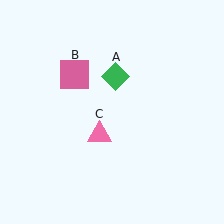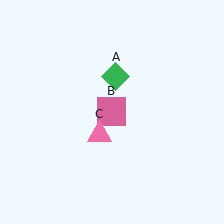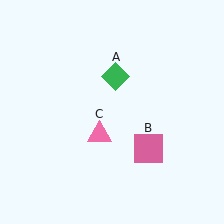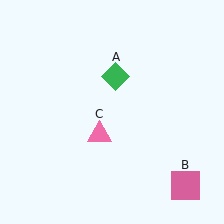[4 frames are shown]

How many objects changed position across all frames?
1 object changed position: pink square (object B).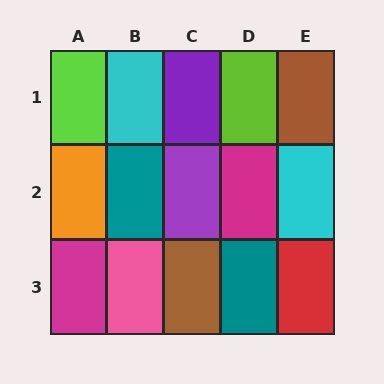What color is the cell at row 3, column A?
Magenta.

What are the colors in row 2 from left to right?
Orange, teal, purple, magenta, cyan.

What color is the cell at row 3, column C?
Brown.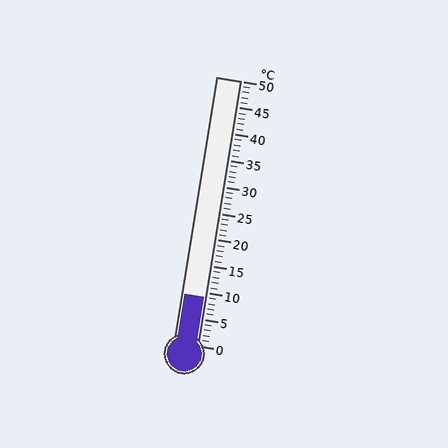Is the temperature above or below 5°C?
The temperature is above 5°C.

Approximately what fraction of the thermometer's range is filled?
The thermometer is filled to approximately 20% of its range.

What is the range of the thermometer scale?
The thermometer scale ranges from 0°C to 50°C.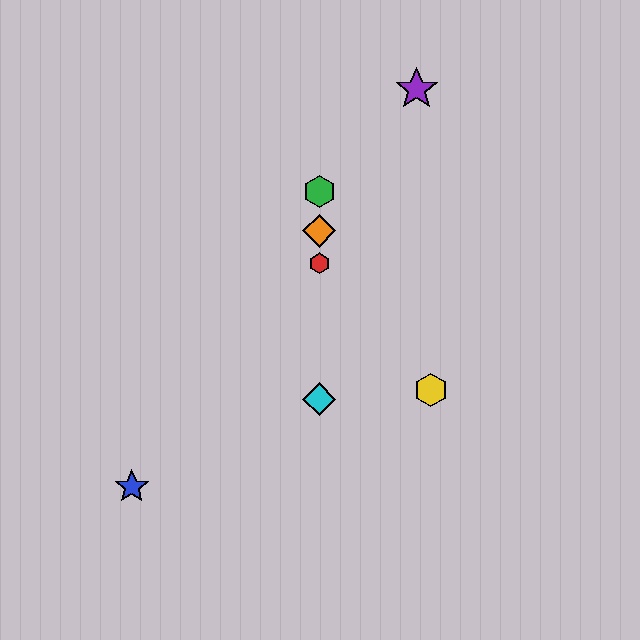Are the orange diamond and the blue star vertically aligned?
No, the orange diamond is at x≈319 and the blue star is at x≈132.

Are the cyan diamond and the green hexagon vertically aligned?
Yes, both are at x≈319.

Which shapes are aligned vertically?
The red hexagon, the green hexagon, the orange diamond, the cyan diamond are aligned vertically.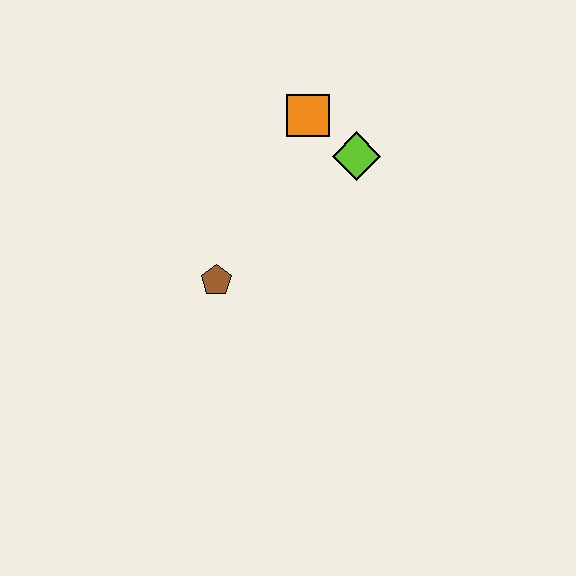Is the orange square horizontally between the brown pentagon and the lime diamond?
Yes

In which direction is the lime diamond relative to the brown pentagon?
The lime diamond is to the right of the brown pentagon.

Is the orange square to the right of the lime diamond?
No